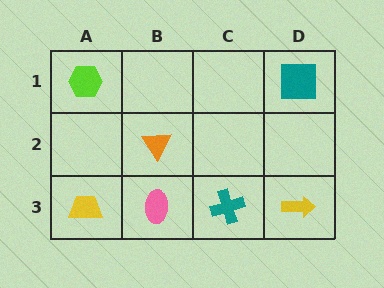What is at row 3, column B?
A pink ellipse.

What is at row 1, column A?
A lime hexagon.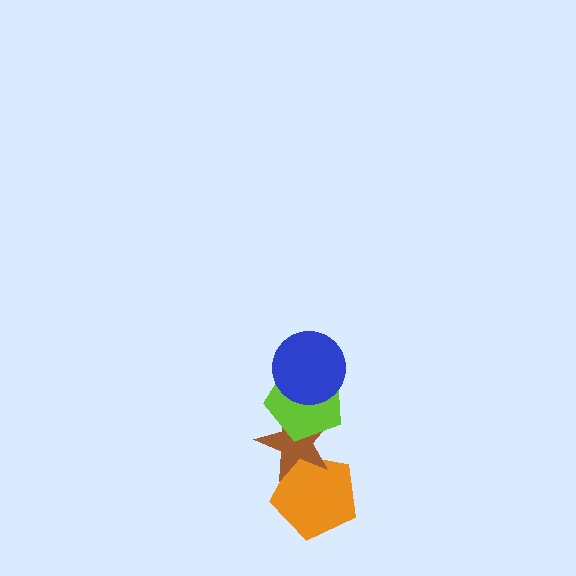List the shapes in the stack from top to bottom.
From top to bottom: the blue circle, the lime pentagon, the brown star, the orange pentagon.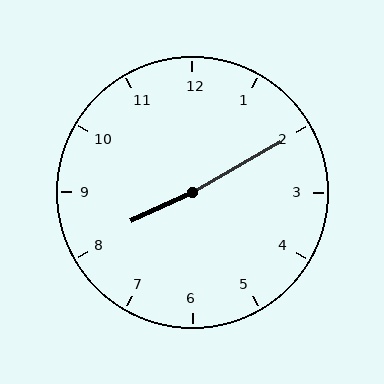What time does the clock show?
8:10.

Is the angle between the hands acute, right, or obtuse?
It is obtuse.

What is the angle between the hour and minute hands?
Approximately 175 degrees.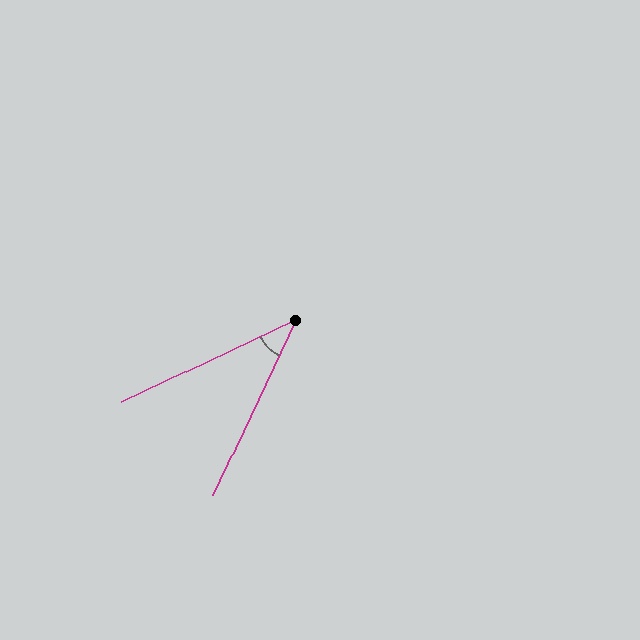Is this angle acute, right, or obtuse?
It is acute.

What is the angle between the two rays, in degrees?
Approximately 39 degrees.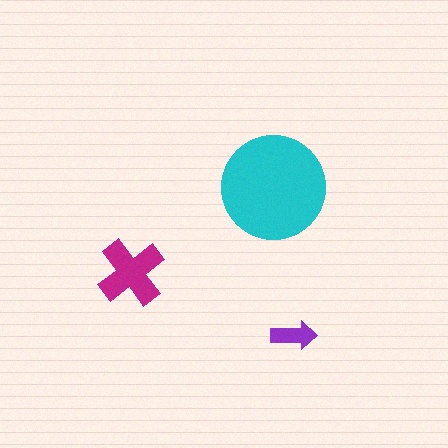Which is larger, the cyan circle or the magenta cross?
The cyan circle.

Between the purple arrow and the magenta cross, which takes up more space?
The magenta cross.